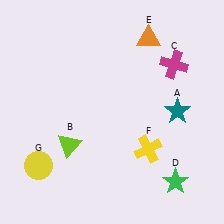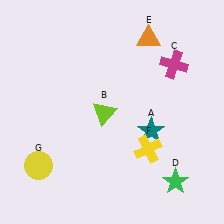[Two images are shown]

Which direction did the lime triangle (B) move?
The lime triangle (B) moved right.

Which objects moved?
The objects that moved are: the teal star (A), the lime triangle (B).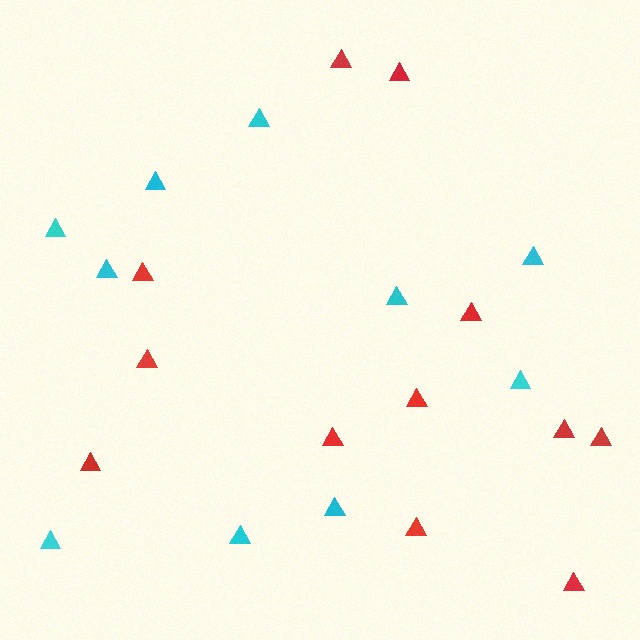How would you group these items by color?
There are 2 groups: one group of red triangles (12) and one group of cyan triangles (10).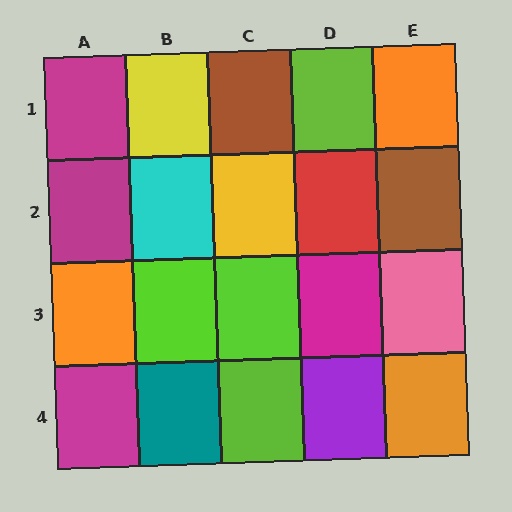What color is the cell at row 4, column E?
Orange.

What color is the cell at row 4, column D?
Purple.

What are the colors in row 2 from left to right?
Magenta, cyan, yellow, red, brown.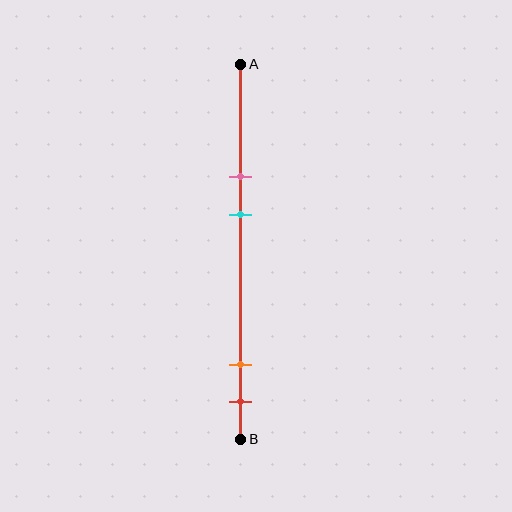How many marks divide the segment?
There are 4 marks dividing the segment.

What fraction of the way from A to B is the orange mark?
The orange mark is approximately 80% (0.8) of the way from A to B.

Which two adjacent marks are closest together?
The orange and red marks are the closest adjacent pair.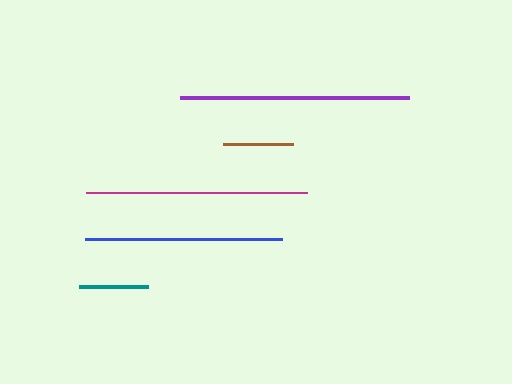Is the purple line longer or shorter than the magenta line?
The purple line is longer than the magenta line.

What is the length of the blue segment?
The blue segment is approximately 197 pixels long.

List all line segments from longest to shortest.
From longest to shortest: purple, magenta, blue, brown, teal.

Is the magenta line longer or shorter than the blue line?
The magenta line is longer than the blue line.